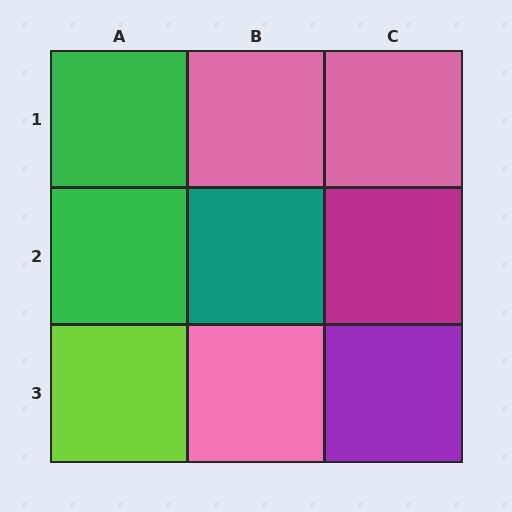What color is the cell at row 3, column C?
Purple.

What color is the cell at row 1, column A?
Green.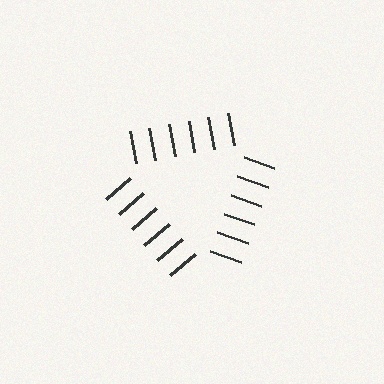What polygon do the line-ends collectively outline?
An illusory triangle — the line segments terminate on its edges but no continuous stroke is drawn.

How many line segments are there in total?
18 — 6 along each of the 3 edges.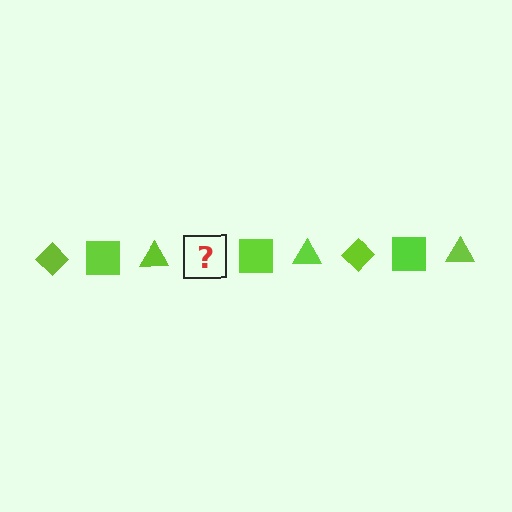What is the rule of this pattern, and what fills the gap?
The rule is that the pattern cycles through diamond, square, triangle shapes in lime. The gap should be filled with a lime diamond.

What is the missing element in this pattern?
The missing element is a lime diamond.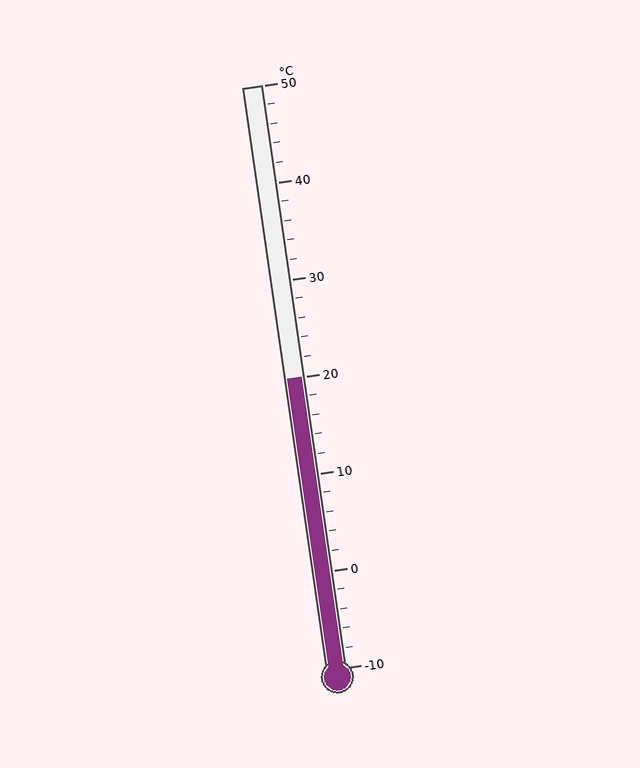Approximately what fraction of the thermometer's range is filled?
The thermometer is filled to approximately 50% of its range.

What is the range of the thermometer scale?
The thermometer scale ranges from -10°C to 50°C.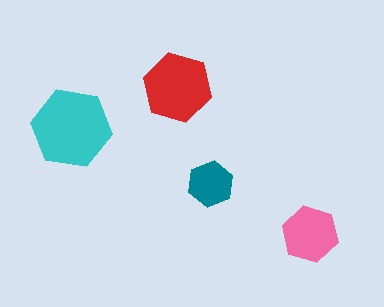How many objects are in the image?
There are 4 objects in the image.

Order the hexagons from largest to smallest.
the cyan one, the red one, the pink one, the teal one.